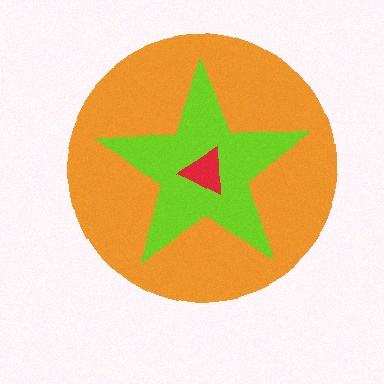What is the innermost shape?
The red triangle.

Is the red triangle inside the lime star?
Yes.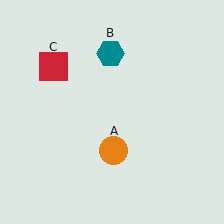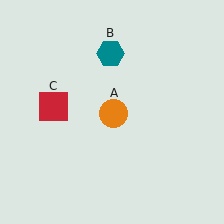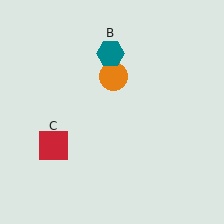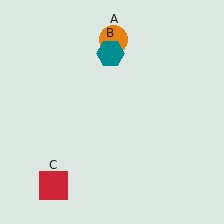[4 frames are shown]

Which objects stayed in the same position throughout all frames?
Teal hexagon (object B) remained stationary.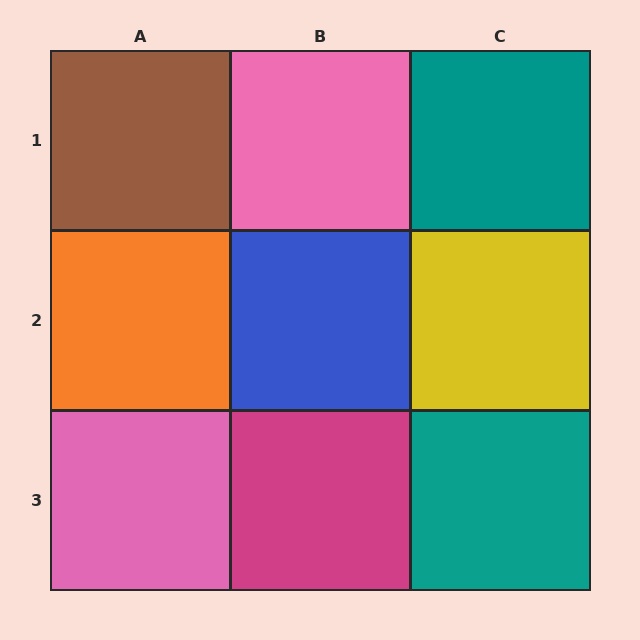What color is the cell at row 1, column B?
Pink.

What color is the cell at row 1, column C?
Teal.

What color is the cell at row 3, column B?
Magenta.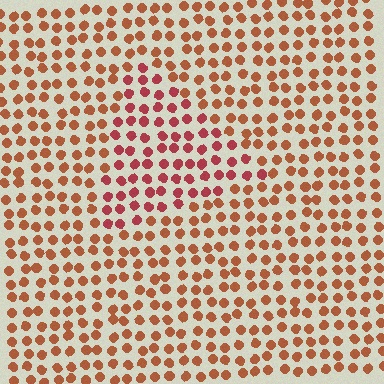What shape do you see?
I see a triangle.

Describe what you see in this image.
The image is filled with small brown elements in a uniform arrangement. A triangle-shaped region is visible where the elements are tinted to a slightly different hue, forming a subtle color boundary.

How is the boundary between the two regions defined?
The boundary is defined purely by a slight shift in hue (about 26 degrees). Spacing, size, and orientation are identical on both sides.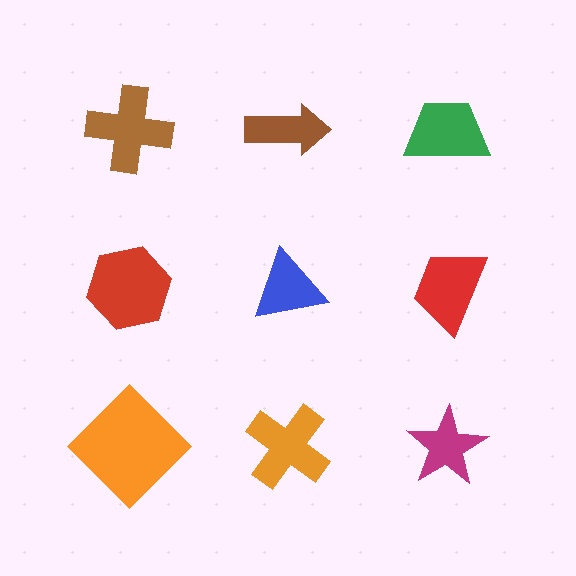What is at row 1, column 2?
A brown arrow.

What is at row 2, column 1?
A red hexagon.